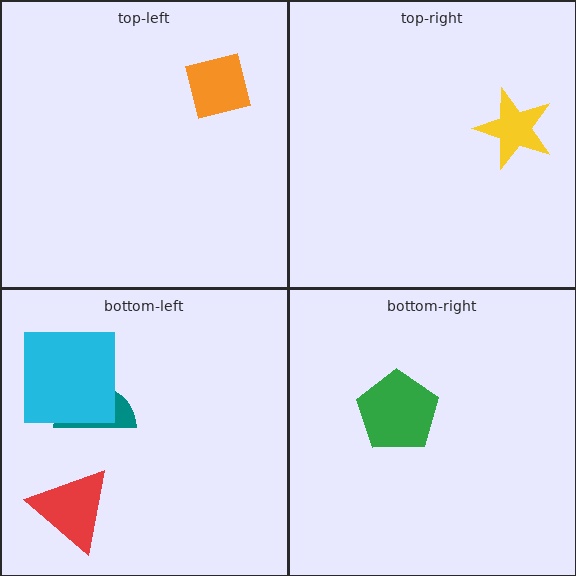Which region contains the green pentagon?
The bottom-right region.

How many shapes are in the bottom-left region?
3.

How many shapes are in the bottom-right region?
1.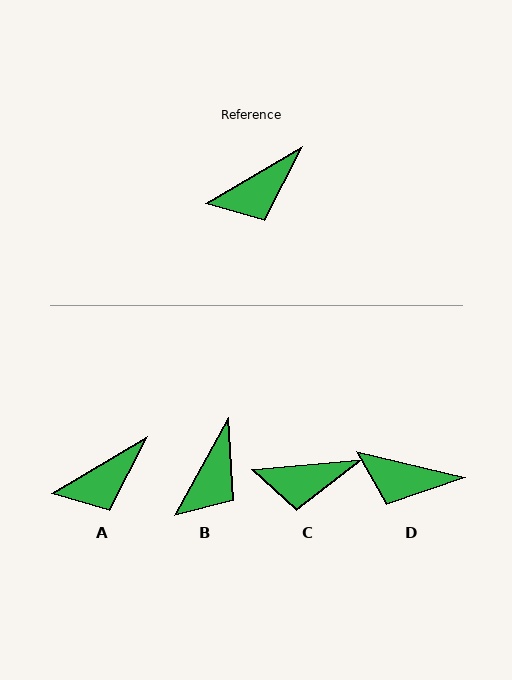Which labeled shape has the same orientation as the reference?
A.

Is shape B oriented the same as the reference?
No, it is off by about 30 degrees.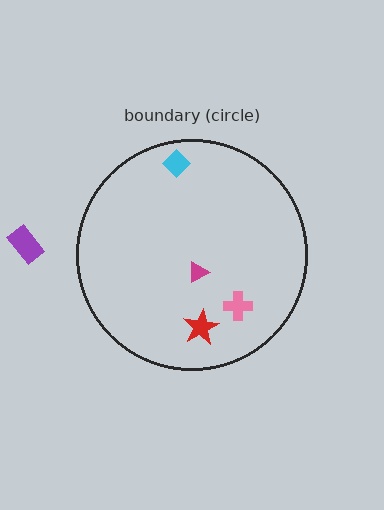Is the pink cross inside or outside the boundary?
Inside.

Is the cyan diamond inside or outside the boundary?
Inside.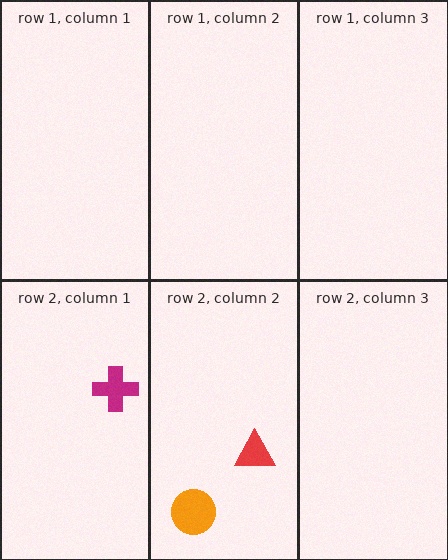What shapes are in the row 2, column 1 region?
The magenta cross.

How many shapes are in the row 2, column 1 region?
1.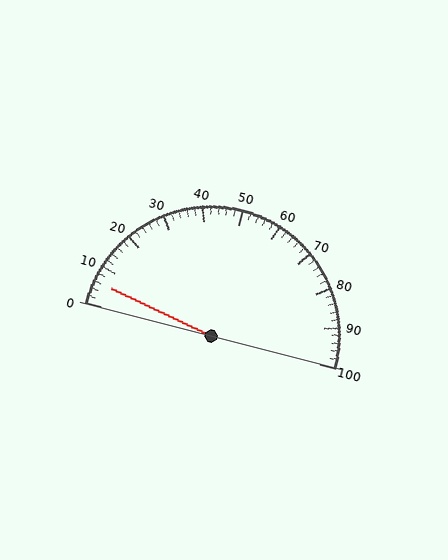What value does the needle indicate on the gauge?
The needle indicates approximately 6.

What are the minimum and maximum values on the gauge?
The gauge ranges from 0 to 100.